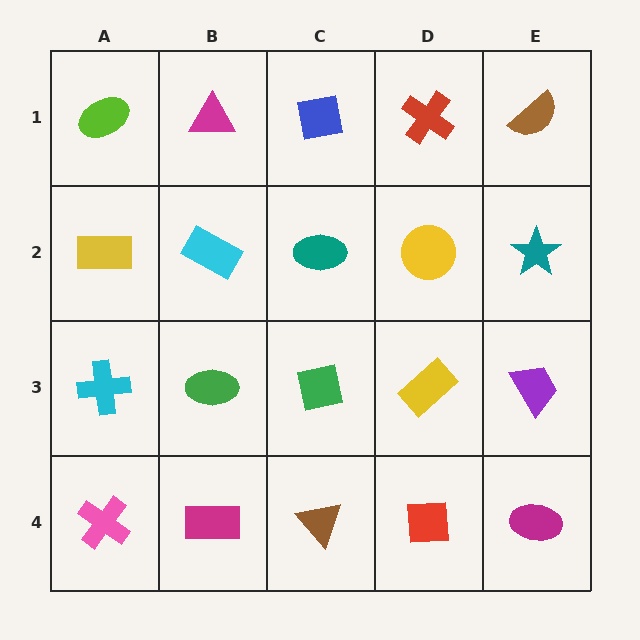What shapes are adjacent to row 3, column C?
A teal ellipse (row 2, column C), a brown triangle (row 4, column C), a green ellipse (row 3, column B), a yellow rectangle (row 3, column D).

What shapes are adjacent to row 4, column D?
A yellow rectangle (row 3, column D), a brown triangle (row 4, column C), a magenta ellipse (row 4, column E).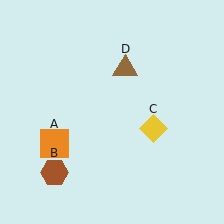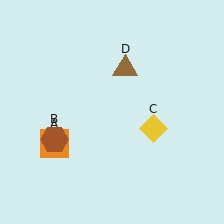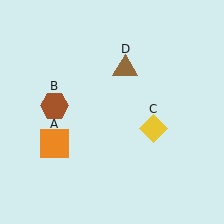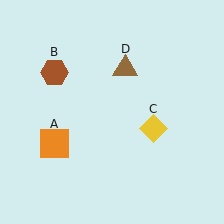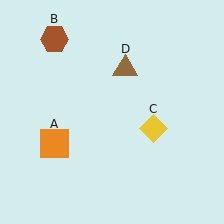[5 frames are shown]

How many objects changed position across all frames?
1 object changed position: brown hexagon (object B).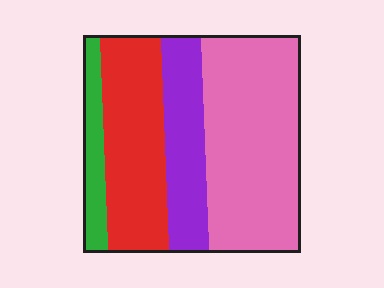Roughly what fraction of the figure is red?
Red covers around 30% of the figure.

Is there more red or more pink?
Pink.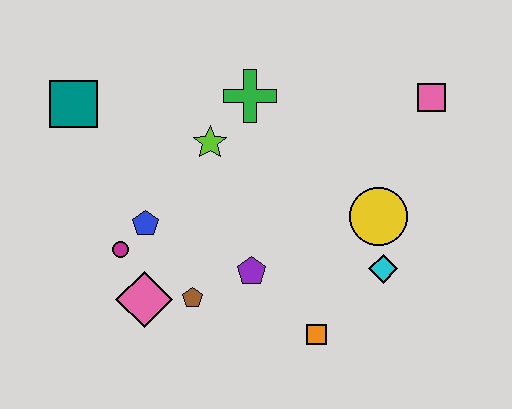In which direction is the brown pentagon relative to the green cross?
The brown pentagon is below the green cross.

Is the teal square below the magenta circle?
No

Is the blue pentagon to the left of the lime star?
Yes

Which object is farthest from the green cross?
The orange square is farthest from the green cross.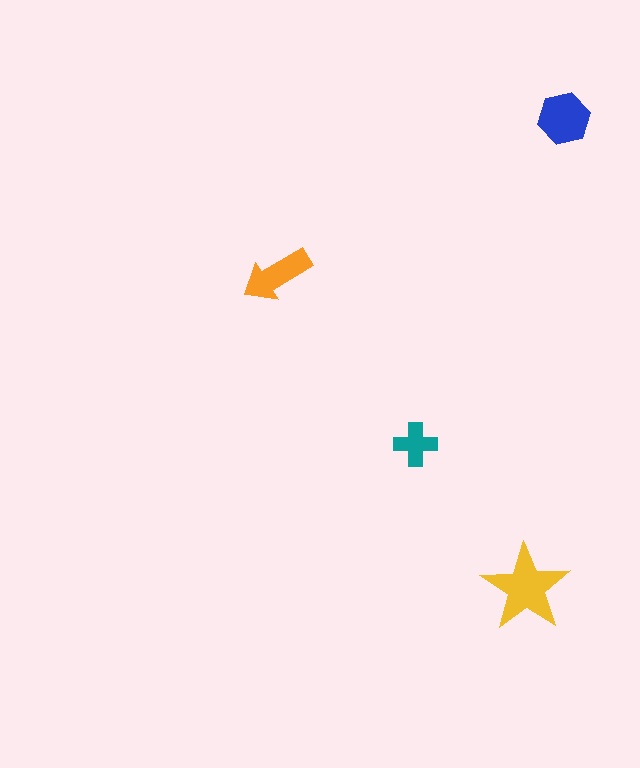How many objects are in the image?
There are 4 objects in the image.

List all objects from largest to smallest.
The yellow star, the blue hexagon, the orange arrow, the teal cross.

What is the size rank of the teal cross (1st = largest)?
4th.